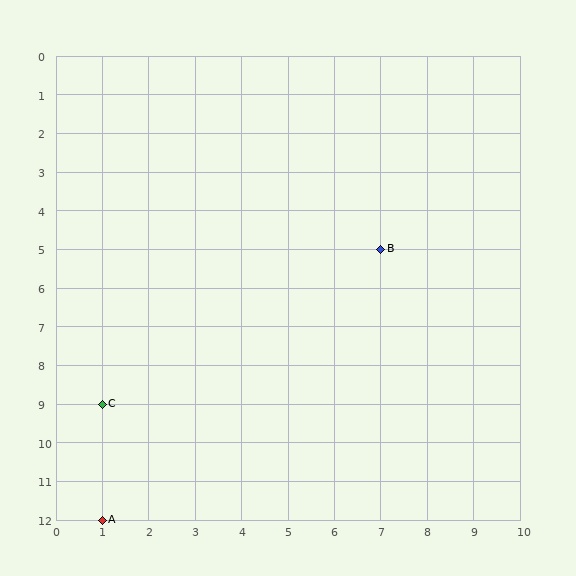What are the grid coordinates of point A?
Point A is at grid coordinates (1, 12).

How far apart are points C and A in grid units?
Points C and A are 3 rows apart.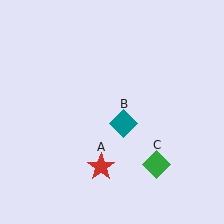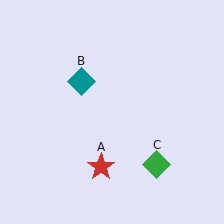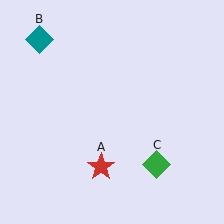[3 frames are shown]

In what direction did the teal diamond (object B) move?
The teal diamond (object B) moved up and to the left.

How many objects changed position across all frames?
1 object changed position: teal diamond (object B).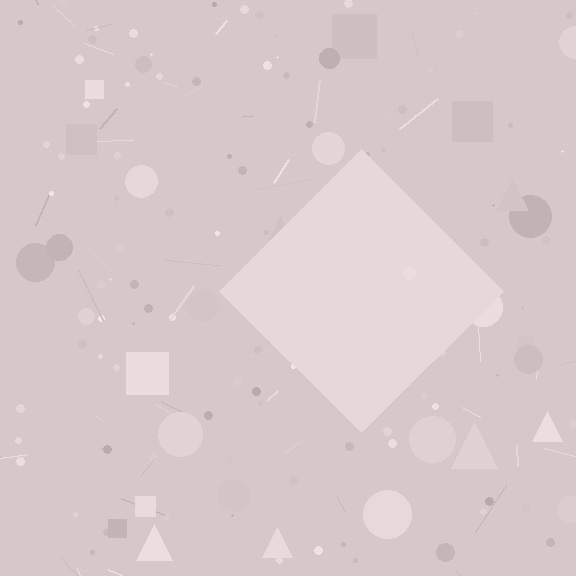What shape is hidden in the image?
A diamond is hidden in the image.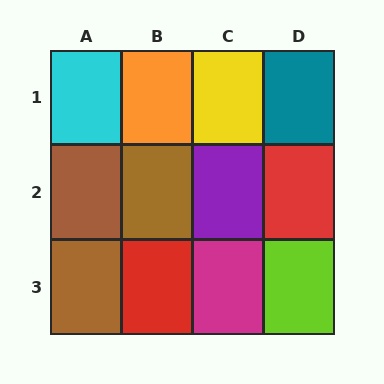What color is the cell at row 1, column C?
Yellow.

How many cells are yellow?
1 cell is yellow.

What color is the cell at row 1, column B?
Orange.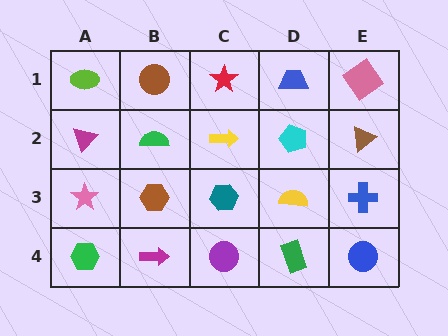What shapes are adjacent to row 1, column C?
A yellow arrow (row 2, column C), a brown circle (row 1, column B), a blue trapezoid (row 1, column D).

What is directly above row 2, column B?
A brown circle.